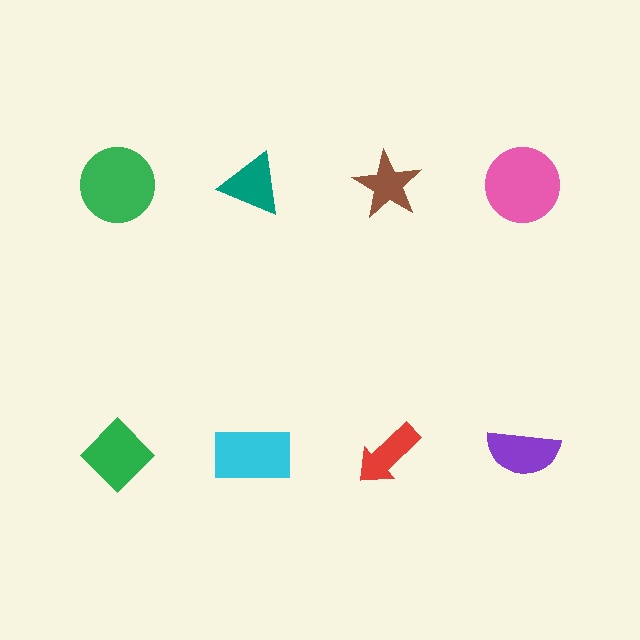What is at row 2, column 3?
A red arrow.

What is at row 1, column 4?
A pink circle.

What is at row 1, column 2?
A teal triangle.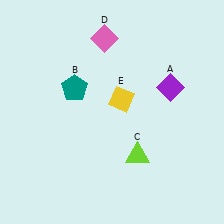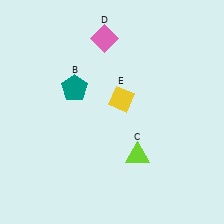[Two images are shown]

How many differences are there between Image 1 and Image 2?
There is 1 difference between the two images.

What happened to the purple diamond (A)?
The purple diamond (A) was removed in Image 2. It was in the top-right area of Image 1.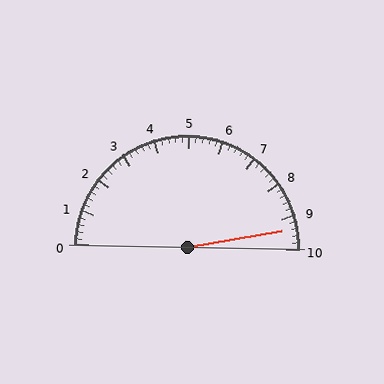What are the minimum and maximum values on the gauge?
The gauge ranges from 0 to 10.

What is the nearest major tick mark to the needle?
The nearest major tick mark is 9.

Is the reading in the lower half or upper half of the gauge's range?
The reading is in the upper half of the range (0 to 10).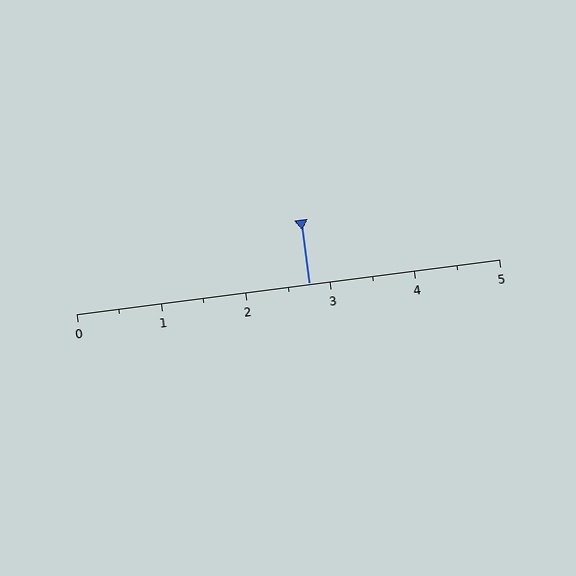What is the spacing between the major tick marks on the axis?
The major ticks are spaced 1 apart.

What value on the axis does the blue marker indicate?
The marker indicates approximately 2.8.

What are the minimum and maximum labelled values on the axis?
The axis runs from 0 to 5.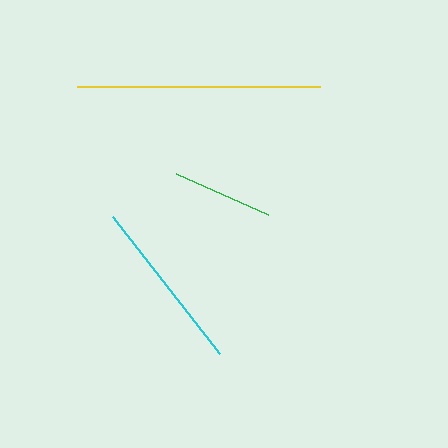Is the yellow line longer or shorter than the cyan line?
The yellow line is longer than the cyan line.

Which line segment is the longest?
The yellow line is the longest at approximately 243 pixels.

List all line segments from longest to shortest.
From longest to shortest: yellow, cyan, green.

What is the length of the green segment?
The green segment is approximately 101 pixels long.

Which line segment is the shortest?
The green line is the shortest at approximately 101 pixels.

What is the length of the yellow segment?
The yellow segment is approximately 243 pixels long.